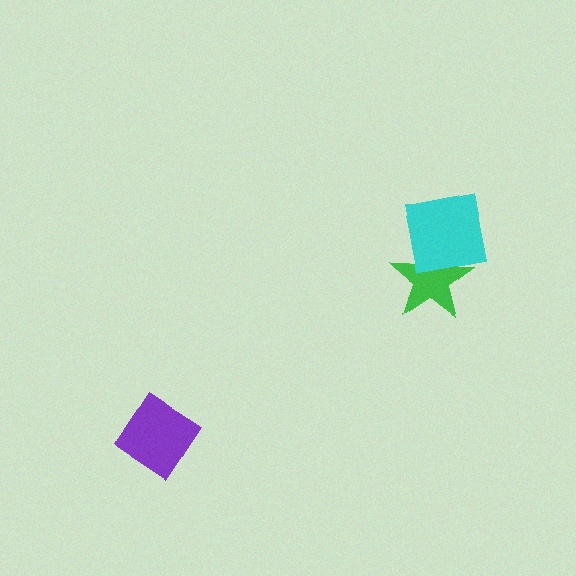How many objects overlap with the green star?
1 object overlaps with the green star.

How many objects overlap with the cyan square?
1 object overlaps with the cyan square.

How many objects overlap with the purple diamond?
0 objects overlap with the purple diamond.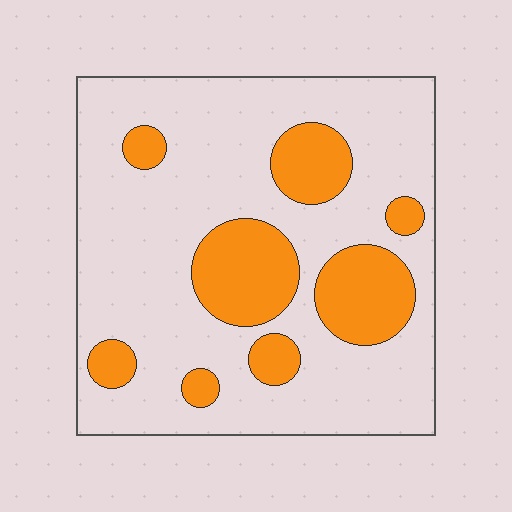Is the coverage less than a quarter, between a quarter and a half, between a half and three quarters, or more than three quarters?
Less than a quarter.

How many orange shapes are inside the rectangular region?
8.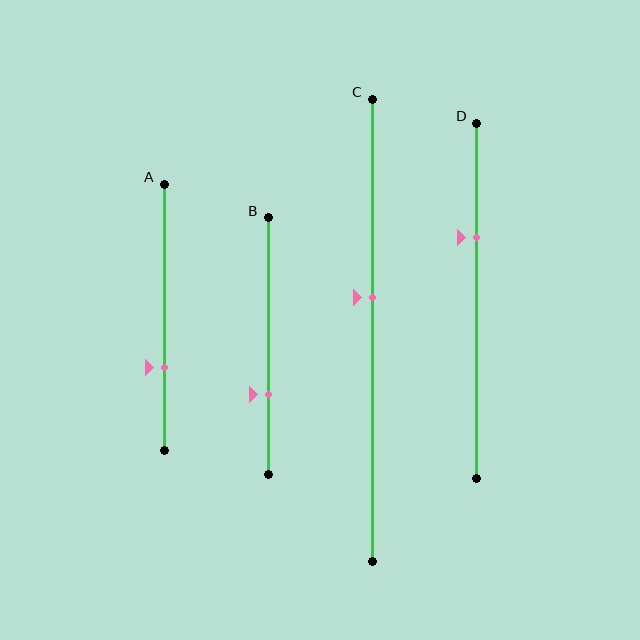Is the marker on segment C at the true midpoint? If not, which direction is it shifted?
No, the marker on segment C is shifted upward by about 7% of the segment length.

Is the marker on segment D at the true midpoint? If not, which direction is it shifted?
No, the marker on segment D is shifted upward by about 18% of the segment length.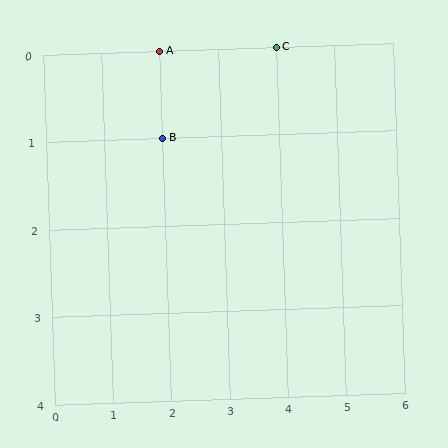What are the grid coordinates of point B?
Point B is at grid coordinates (2, 1).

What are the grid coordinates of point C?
Point C is at grid coordinates (4, 0).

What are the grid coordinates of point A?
Point A is at grid coordinates (2, 0).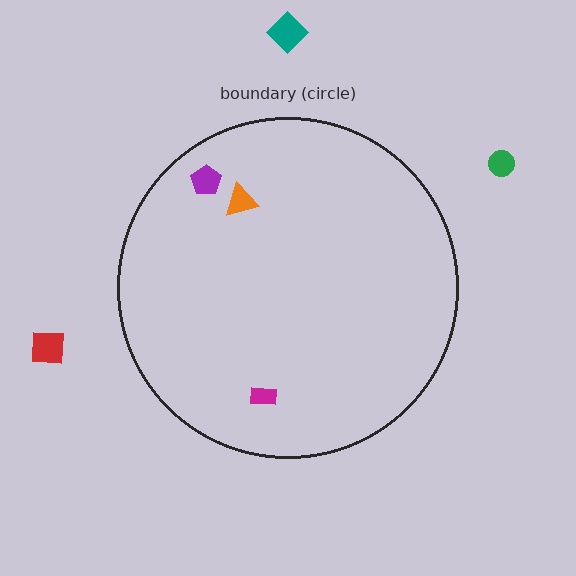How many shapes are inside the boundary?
3 inside, 3 outside.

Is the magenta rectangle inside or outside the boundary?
Inside.